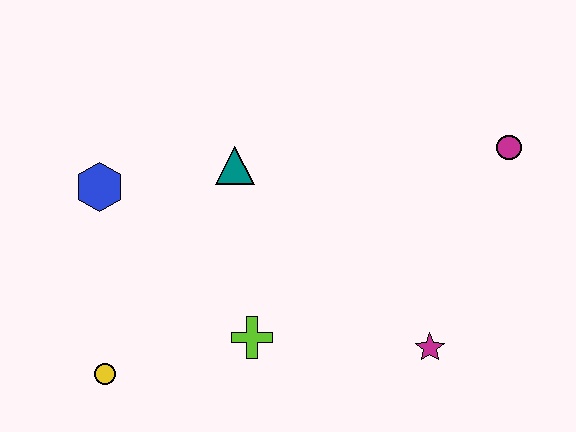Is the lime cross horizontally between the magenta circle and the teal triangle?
Yes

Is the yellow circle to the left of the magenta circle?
Yes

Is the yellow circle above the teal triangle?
No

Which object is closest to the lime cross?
The yellow circle is closest to the lime cross.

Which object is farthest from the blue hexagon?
The magenta circle is farthest from the blue hexagon.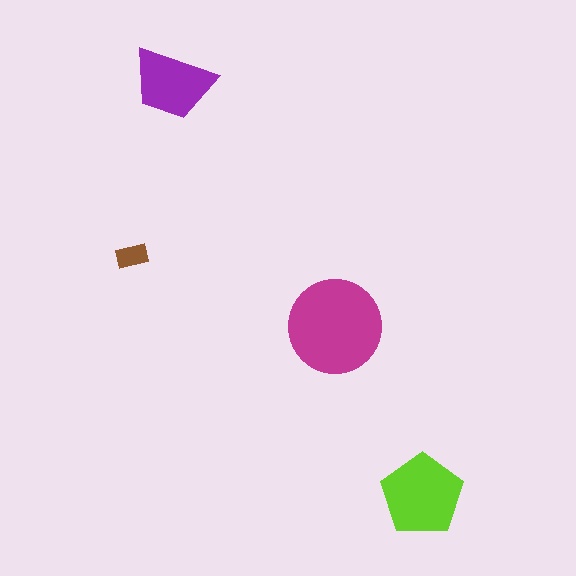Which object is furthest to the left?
The brown rectangle is leftmost.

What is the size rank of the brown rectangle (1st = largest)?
4th.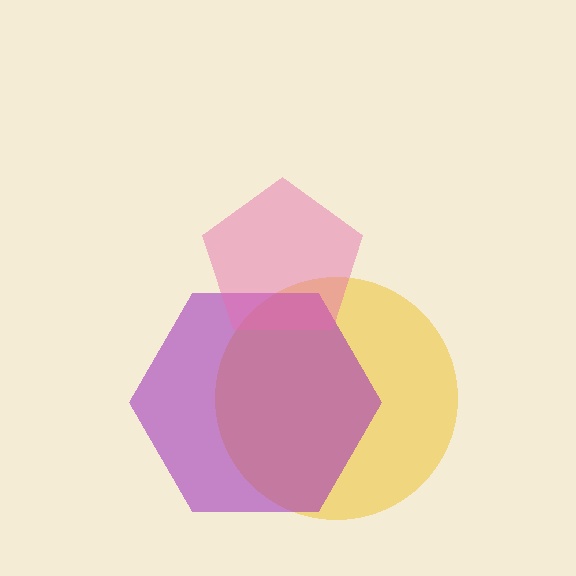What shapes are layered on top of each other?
The layered shapes are: a yellow circle, a purple hexagon, a pink pentagon.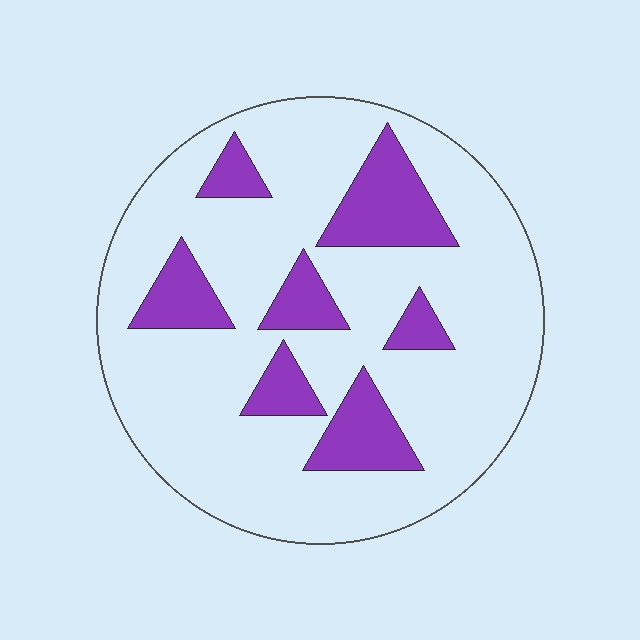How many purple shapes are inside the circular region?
7.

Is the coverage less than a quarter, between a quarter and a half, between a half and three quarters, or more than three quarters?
Less than a quarter.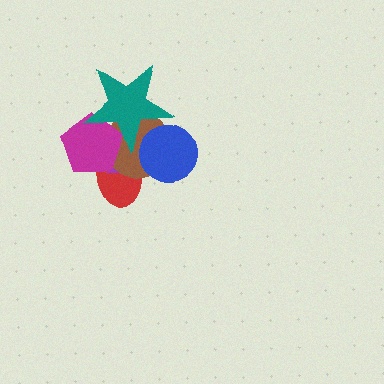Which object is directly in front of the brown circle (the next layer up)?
The blue circle is directly in front of the brown circle.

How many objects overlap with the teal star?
5 objects overlap with the teal star.